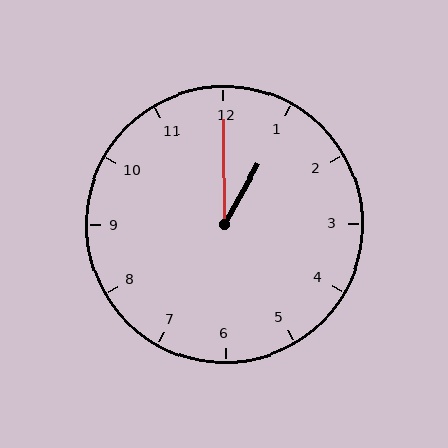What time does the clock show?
1:00.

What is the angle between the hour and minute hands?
Approximately 30 degrees.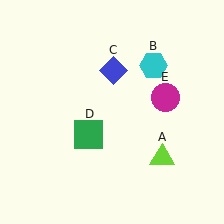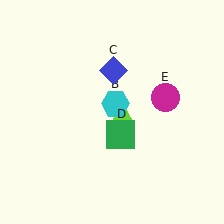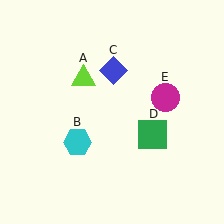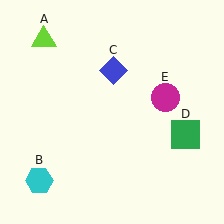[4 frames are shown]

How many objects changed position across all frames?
3 objects changed position: lime triangle (object A), cyan hexagon (object B), green square (object D).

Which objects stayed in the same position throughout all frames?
Blue diamond (object C) and magenta circle (object E) remained stationary.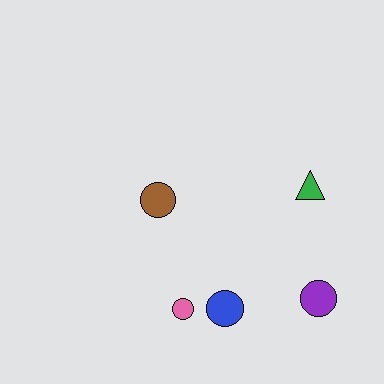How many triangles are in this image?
There is 1 triangle.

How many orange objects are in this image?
There are no orange objects.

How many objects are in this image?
There are 5 objects.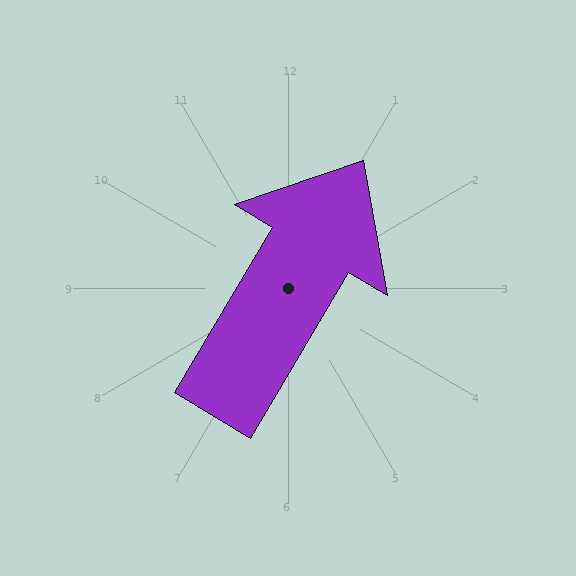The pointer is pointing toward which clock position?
Roughly 1 o'clock.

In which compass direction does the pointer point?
Northeast.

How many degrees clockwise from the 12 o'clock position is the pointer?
Approximately 31 degrees.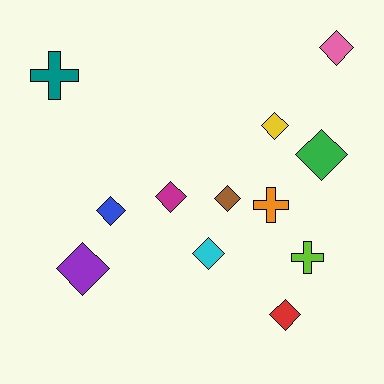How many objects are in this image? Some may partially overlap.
There are 12 objects.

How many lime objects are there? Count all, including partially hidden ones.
There is 1 lime object.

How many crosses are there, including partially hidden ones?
There are 3 crosses.